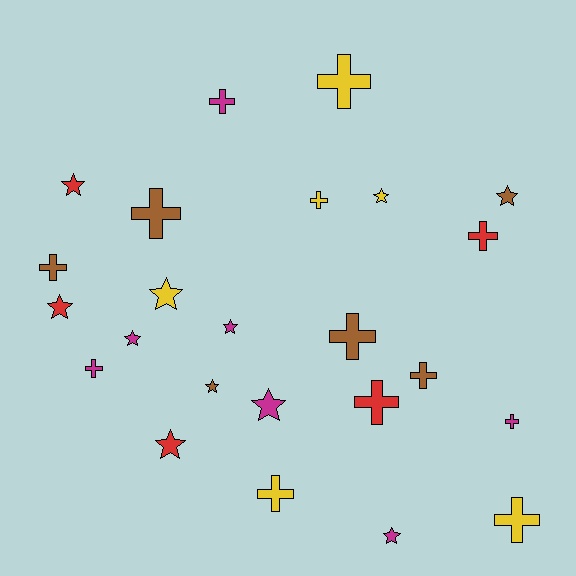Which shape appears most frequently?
Cross, with 13 objects.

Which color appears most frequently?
Magenta, with 7 objects.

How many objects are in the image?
There are 24 objects.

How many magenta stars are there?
There are 4 magenta stars.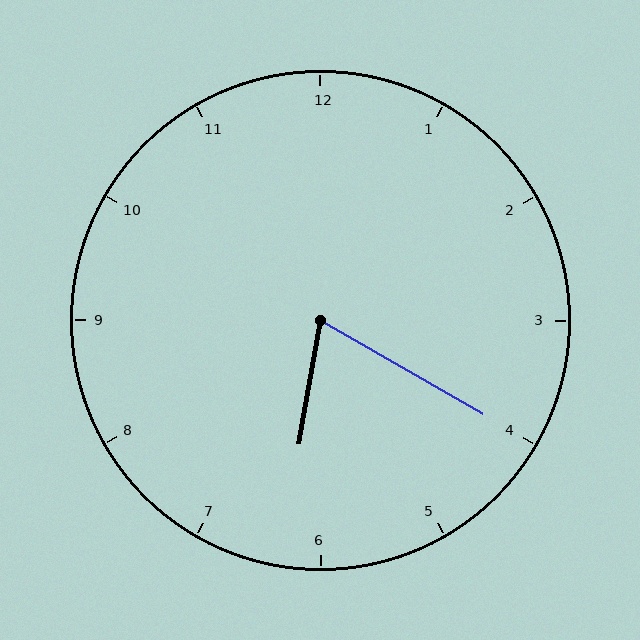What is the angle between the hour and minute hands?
Approximately 70 degrees.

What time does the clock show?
6:20.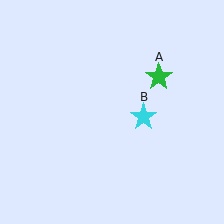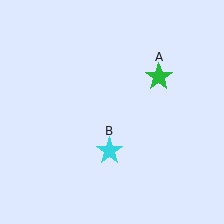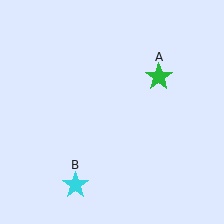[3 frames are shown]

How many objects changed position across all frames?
1 object changed position: cyan star (object B).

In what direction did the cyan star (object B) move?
The cyan star (object B) moved down and to the left.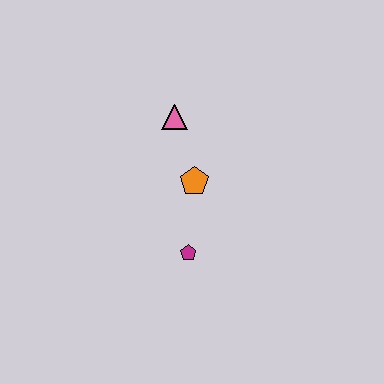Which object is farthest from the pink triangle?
The magenta pentagon is farthest from the pink triangle.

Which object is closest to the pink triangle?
The orange pentagon is closest to the pink triangle.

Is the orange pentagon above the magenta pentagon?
Yes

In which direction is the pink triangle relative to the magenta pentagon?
The pink triangle is above the magenta pentagon.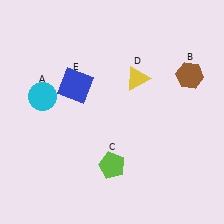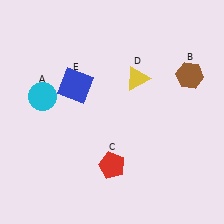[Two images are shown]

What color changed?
The pentagon (C) changed from lime in Image 1 to red in Image 2.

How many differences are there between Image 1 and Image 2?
There is 1 difference between the two images.